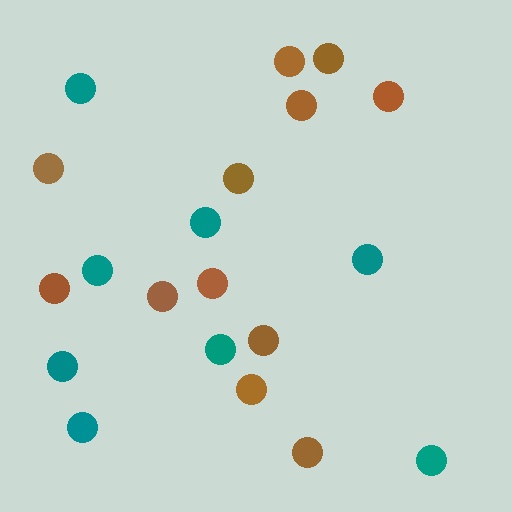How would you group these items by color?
There are 2 groups: one group of brown circles (12) and one group of teal circles (8).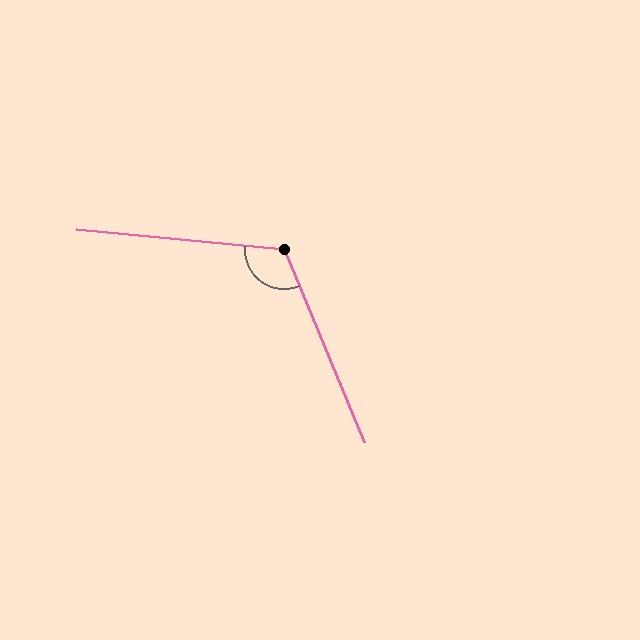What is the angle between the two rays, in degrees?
Approximately 118 degrees.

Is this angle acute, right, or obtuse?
It is obtuse.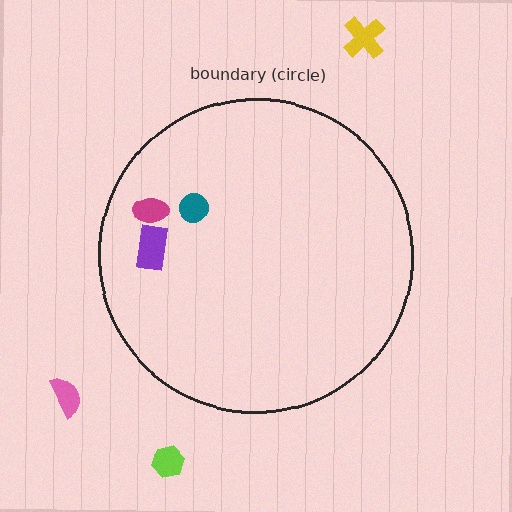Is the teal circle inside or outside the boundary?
Inside.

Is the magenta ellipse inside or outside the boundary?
Inside.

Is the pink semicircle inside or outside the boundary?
Outside.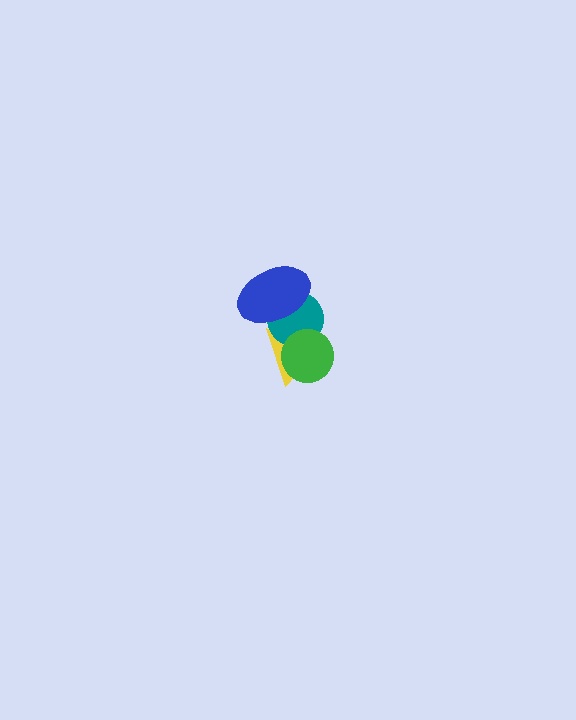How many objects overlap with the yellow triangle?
3 objects overlap with the yellow triangle.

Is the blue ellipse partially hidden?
No, no other shape covers it.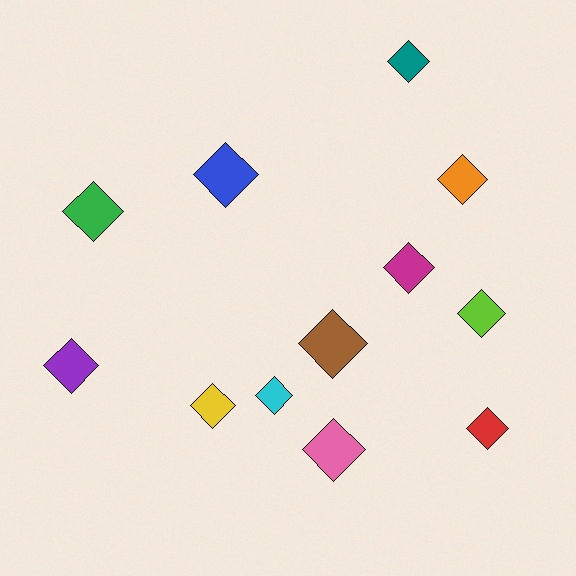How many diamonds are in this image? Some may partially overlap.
There are 12 diamonds.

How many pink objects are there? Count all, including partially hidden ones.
There is 1 pink object.